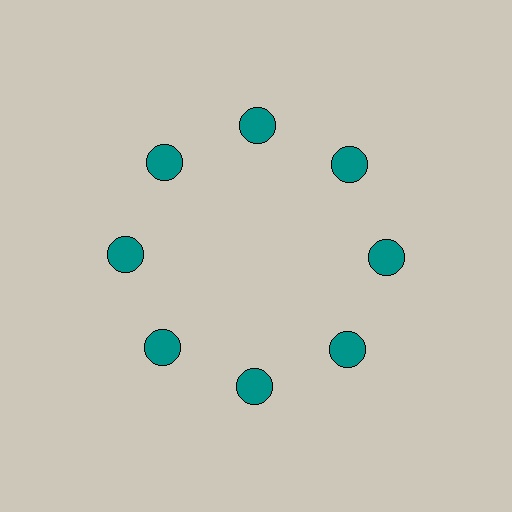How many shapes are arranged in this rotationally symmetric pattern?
There are 8 shapes, arranged in 8 groups of 1.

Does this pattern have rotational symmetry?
Yes, this pattern has 8-fold rotational symmetry. It looks the same after rotating 45 degrees around the center.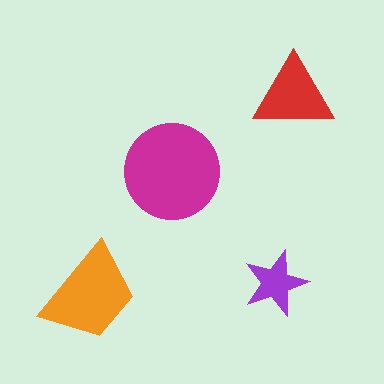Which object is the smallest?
The purple star.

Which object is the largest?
The magenta circle.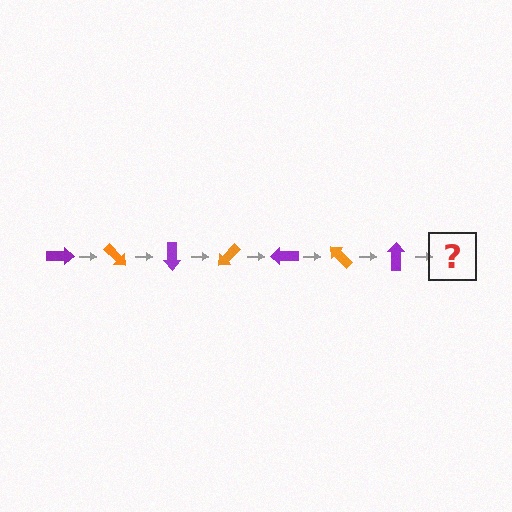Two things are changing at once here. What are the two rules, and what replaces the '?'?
The two rules are that it rotates 45 degrees each step and the color cycles through purple and orange. The '?' should be an orange arrow, rotated 315 degrees from the start.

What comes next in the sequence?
The next element should be an orange arrow, rotated 315 degrees from the start.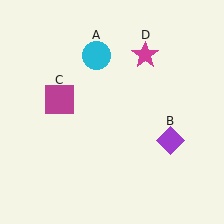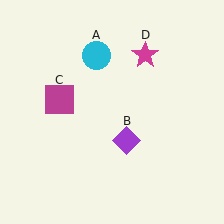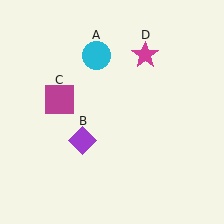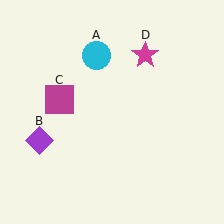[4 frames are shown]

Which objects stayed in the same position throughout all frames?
Cyan circle (object A) and magenta square (object C) and magenta star (object D) remained stationary.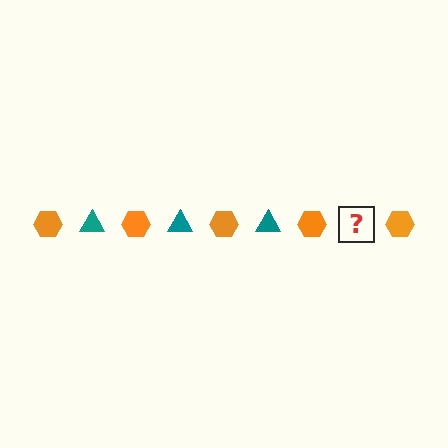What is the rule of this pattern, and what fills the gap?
The rule is that the pattern alternates between orange hexagon and teal triangle. The gap should be filled with a teal triangle.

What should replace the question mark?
The question mark should be replaced with a teal triangle.